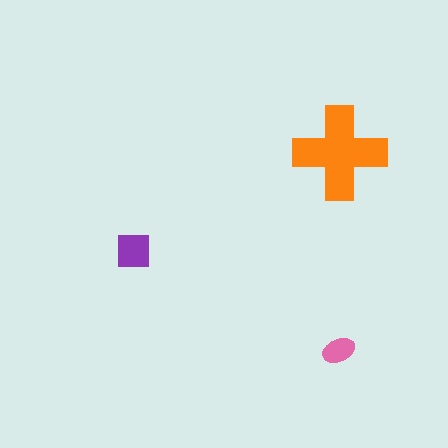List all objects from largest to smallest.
The orange cross, the purple square, the pink ellipse.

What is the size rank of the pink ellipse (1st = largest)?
3rd.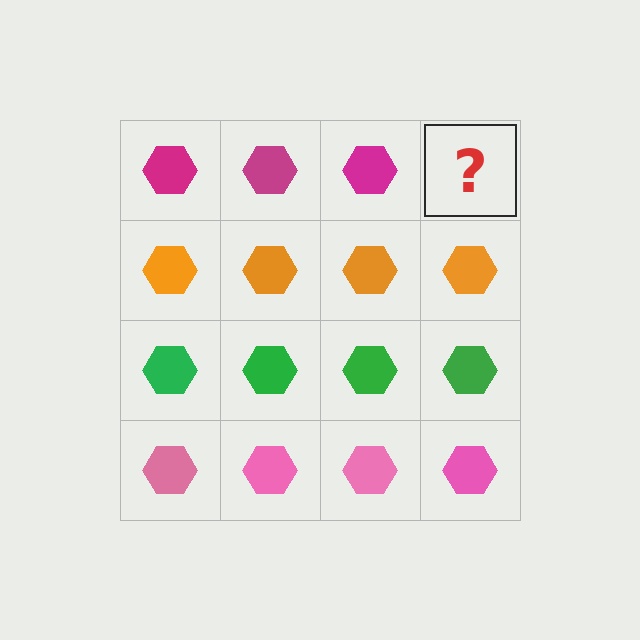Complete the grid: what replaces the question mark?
The question mark should be replaced with a magenta hexagon.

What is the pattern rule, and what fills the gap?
The rule is that each row has a consistent color. The gap should be filled with a magenta hexagon.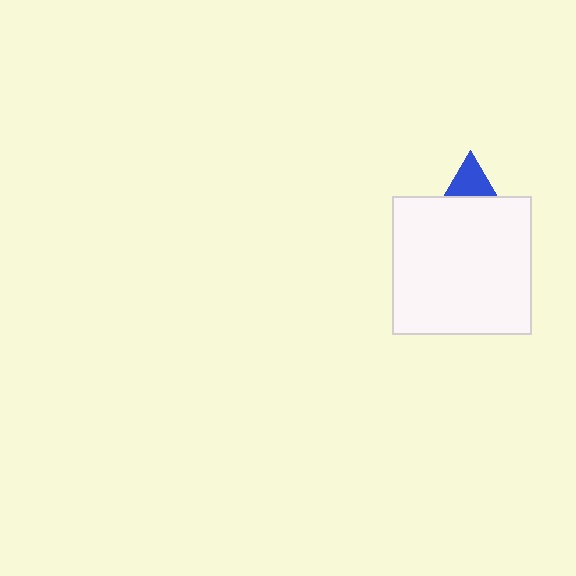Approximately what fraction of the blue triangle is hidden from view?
Roughly 70% of the blue triangle is hidden behind the white square.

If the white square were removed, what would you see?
You would see the complete blue triangle.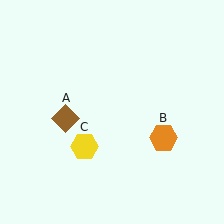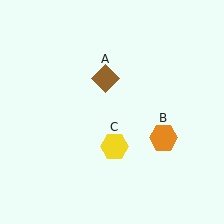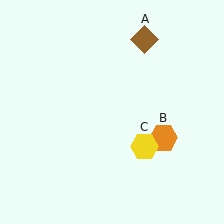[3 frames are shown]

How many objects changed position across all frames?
2 objects changed position: brown diamond (object A), yellow hexagon (object C).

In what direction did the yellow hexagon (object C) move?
The yellow hexagon (object C) moved right.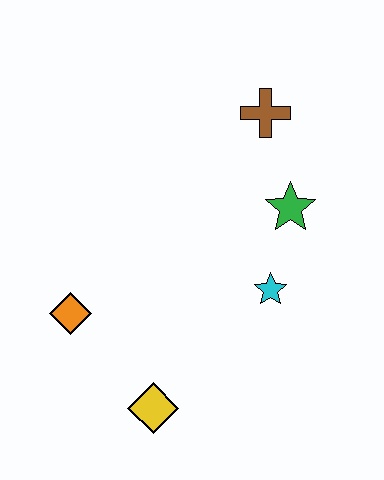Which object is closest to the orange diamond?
The yellow diamond is closest to the orange diamond.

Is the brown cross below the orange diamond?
No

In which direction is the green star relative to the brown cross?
The green star is below the brown cross.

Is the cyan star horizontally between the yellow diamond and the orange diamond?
No